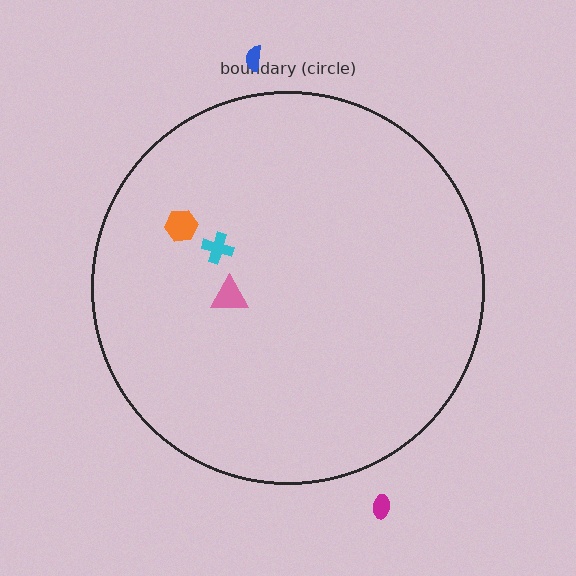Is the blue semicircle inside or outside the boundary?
Outside.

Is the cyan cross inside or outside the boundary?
Inside.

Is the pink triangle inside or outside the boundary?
Inside.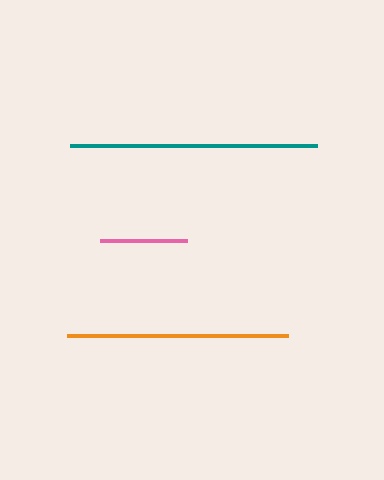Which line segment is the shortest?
The pink line is the shortest at approximately 87 pixels.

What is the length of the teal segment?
The teal segment is approximately 248 pixels long.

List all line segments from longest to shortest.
From longest to shortest: teal, orange, pink.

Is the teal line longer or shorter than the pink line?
The teal line is longer than the pink line.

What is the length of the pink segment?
The pink segment is approximately 87 pixels long.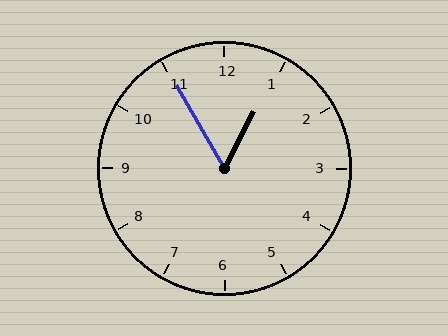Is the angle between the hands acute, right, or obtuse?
It is acute.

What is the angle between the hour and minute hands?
Approximately 58 degrees.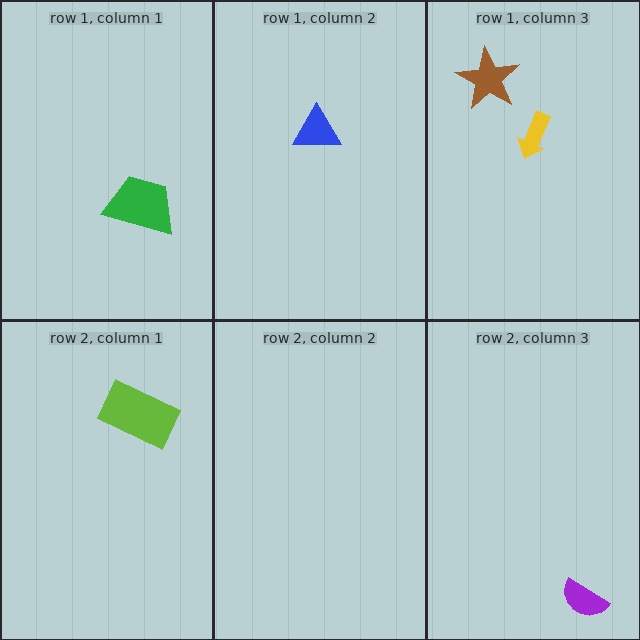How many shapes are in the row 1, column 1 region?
1.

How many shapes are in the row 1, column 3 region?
2.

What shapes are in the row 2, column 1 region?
The lime rectangle.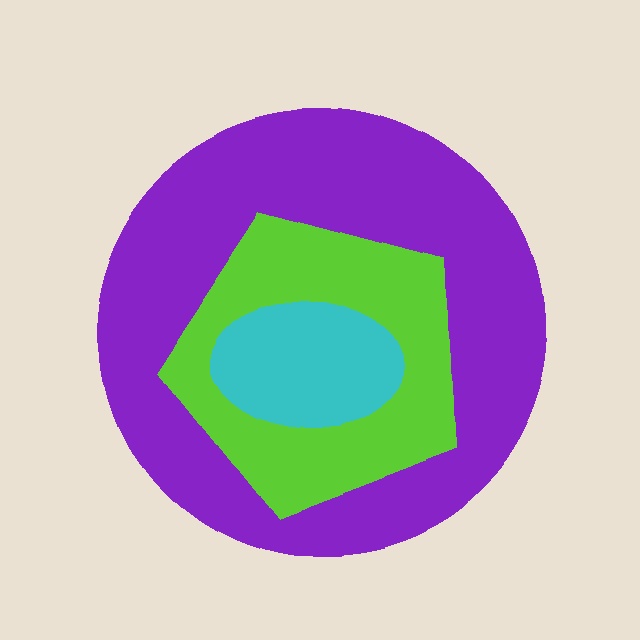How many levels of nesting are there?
3.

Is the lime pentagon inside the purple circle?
Yes.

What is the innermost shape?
The cyan ellipse.